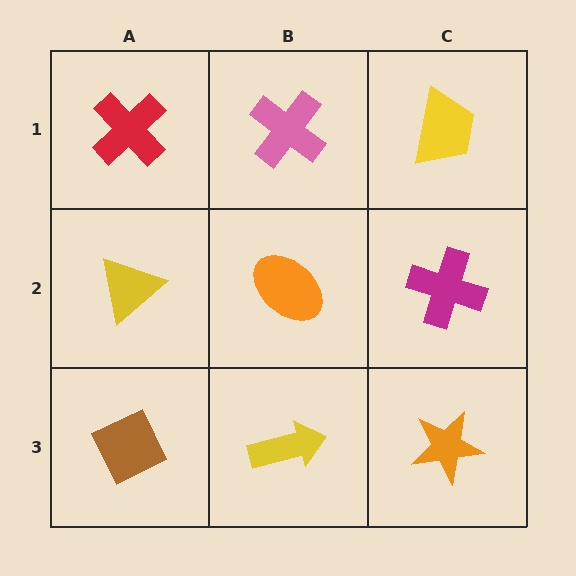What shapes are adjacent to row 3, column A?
A yellow triangle (row 2, column A), a yellow arrow (row 3, column B).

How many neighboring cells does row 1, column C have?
2.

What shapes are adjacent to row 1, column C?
A magenta cross (row 2, column C), a pink cross (row 1, column B).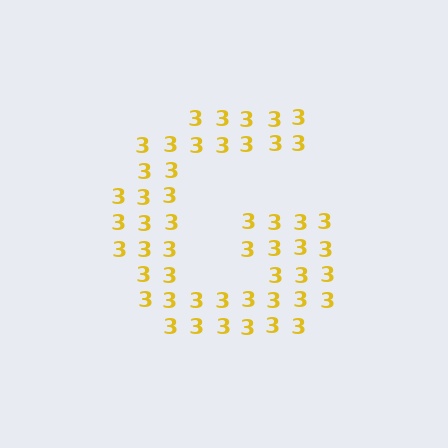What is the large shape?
The large shape is the letter G.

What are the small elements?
The small elements are digit 3's.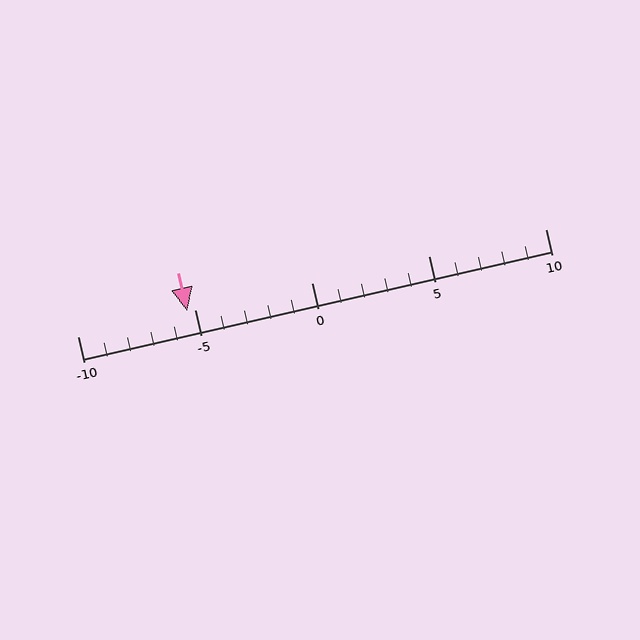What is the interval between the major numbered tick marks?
The major tick marks are spaced 5 units apart.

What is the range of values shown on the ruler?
The ruler shows values from -10 to 10.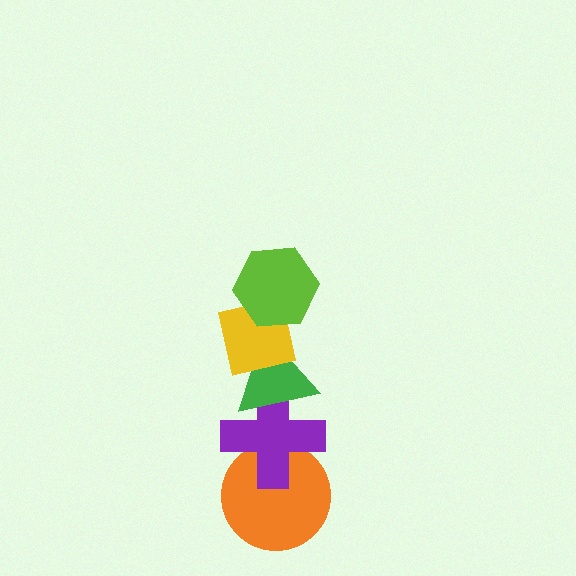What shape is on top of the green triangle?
The yellow square is on top of the green triangle.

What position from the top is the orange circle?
The orange circle is 5th from the top.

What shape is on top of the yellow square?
The lime hexagon is on top of the yellow square.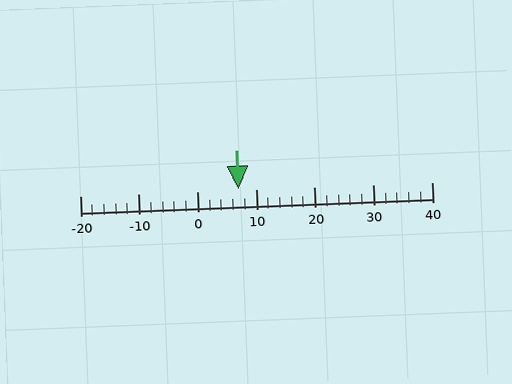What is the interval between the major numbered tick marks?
The major tick marks are spaced 10 units apart.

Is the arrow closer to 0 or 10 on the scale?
The arrow is closer to 10.